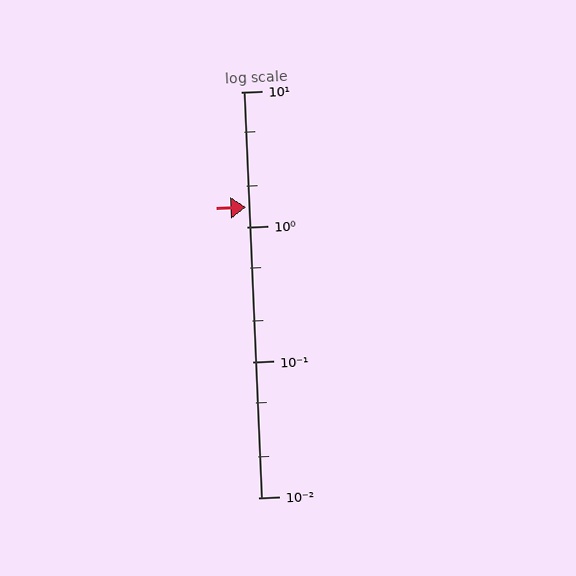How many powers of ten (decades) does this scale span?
The scale spans 3 decades, from 0.01 to 10.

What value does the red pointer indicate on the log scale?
The pointer indicates approximately 1.4.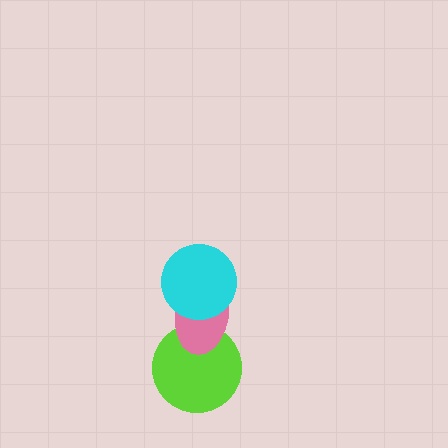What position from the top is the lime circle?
The lime circle is 3rd from the top.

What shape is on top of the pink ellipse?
The cyan circle is on top of the pink ellipse.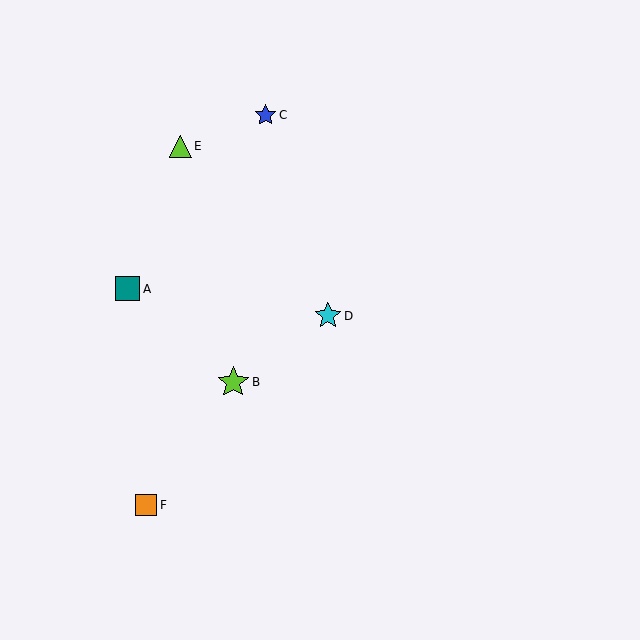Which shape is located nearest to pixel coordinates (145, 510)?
The orange square (labeled F) at (146, 505) is nearest to that location.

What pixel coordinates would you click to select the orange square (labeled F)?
Click at (146, 505) to select the orange square F.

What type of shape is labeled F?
Shape F is an orange square.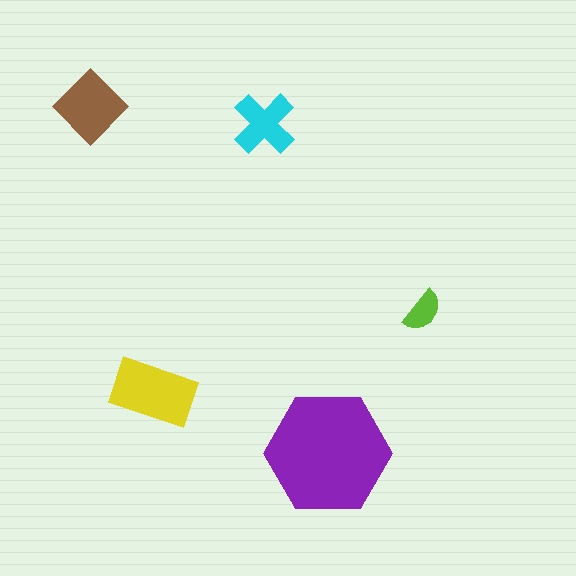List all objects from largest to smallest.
The purple hexagon, the yellow rectangle, the brown diamond, the cyan cross, the lime semicircle.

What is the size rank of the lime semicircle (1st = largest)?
5th.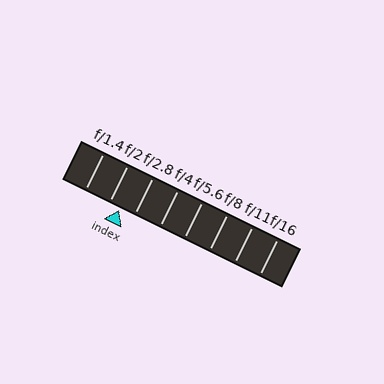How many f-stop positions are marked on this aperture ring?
There are 8 f-stop positions marked.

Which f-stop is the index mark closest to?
The index mark is closest to f/2.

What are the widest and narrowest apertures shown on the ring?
The widest aperture shown is f/1.4 and the narrowest is f/16.